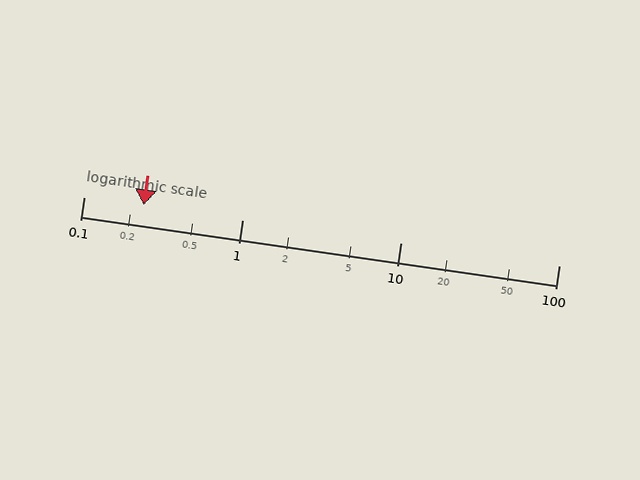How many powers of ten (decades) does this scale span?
The scale spans 3 decades, from 0.1 to 100.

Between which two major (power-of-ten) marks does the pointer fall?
The pointer is between 0.1 and 1.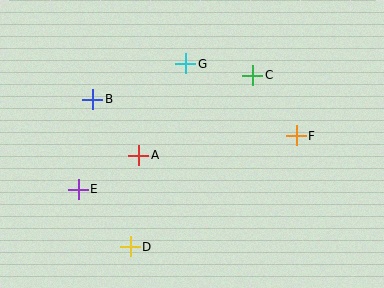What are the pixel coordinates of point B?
Point B is at (93, 99).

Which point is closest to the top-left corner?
Point B is closest to the top-left corner.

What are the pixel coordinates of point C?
Point C is at (253, 75).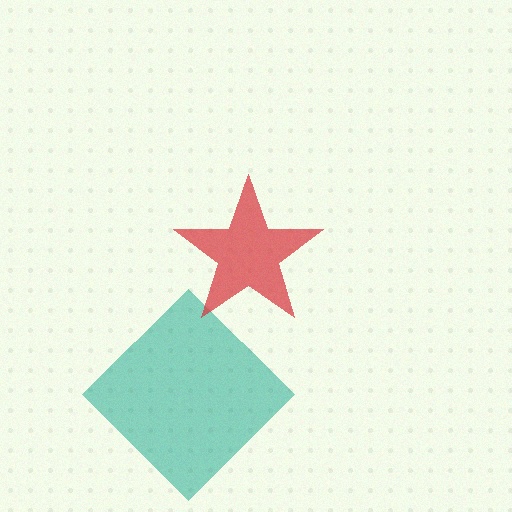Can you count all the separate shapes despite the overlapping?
Yes, there are 2 separate shapes.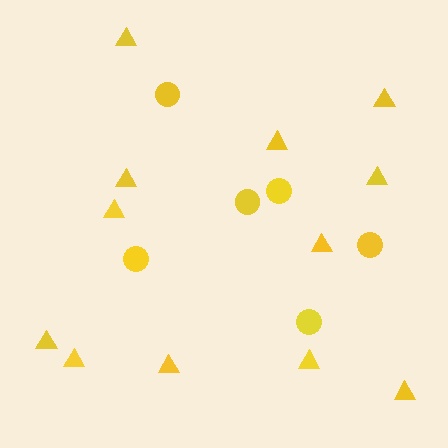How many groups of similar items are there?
There are 2 groups: one group of triangles (12) and one group of circles (6).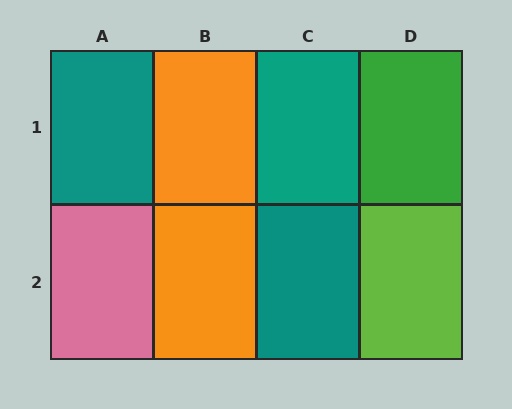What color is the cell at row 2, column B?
Orange.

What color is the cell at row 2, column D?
Lime.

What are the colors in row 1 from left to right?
Teal, orange, teal, green.